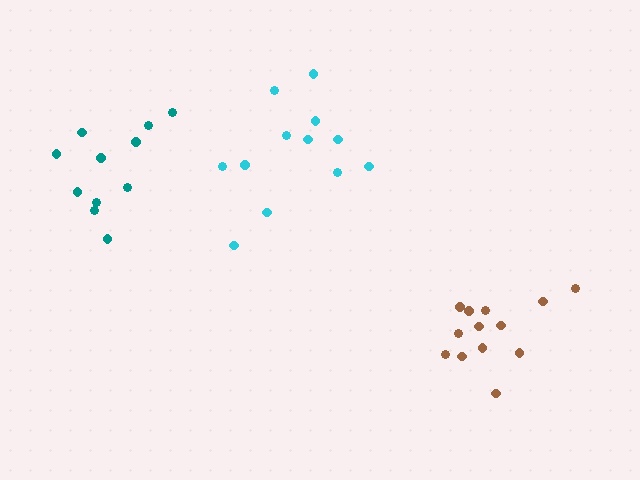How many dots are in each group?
Group 1: 11 dots, Group 2: 13 dots, Group 3: 12 dots (36 total).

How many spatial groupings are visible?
There are 3 spatial groupings.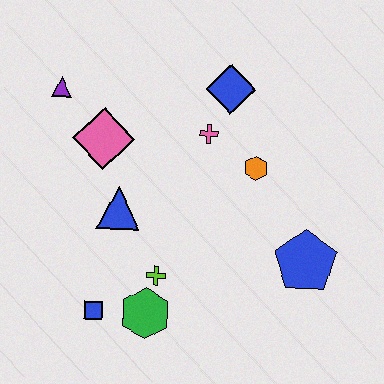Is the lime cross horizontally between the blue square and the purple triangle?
No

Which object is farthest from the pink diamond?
The blue pentagon is farthest from the pink diamond.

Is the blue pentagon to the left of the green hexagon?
No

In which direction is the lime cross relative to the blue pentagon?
The lime cross is to the left of the blue pentagon.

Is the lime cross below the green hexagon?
No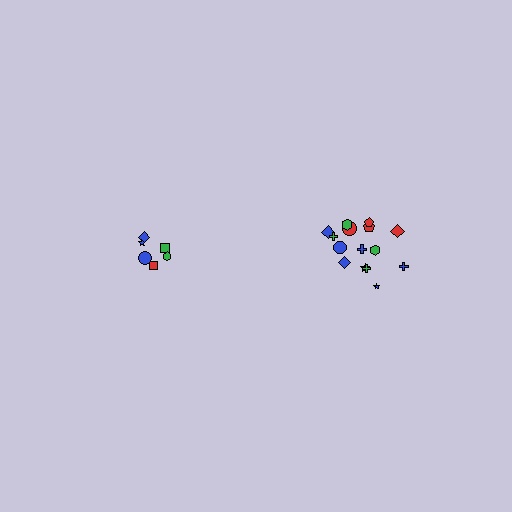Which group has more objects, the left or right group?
The right group.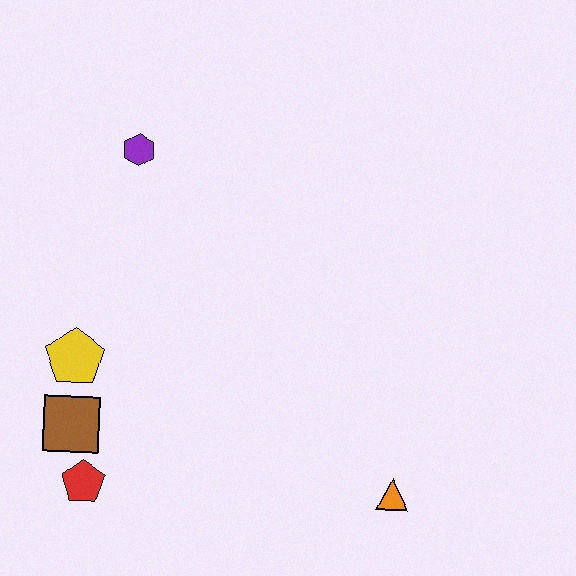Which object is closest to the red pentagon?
The brown square is closest to the red pentagon.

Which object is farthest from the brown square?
The orange triangle is farthest from the brown square.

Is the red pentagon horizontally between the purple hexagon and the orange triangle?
No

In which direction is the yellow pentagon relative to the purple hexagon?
The yellow pentagon is below the purple hexagon.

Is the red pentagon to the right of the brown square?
Yes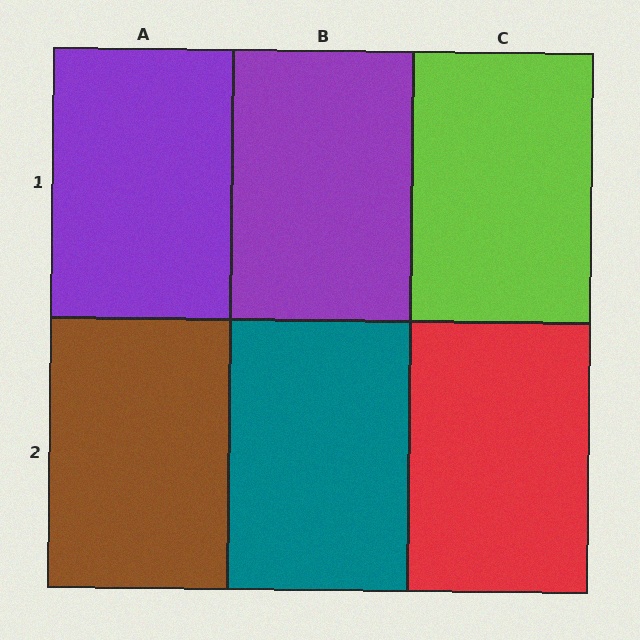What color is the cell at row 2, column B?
Teal.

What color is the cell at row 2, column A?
Brown.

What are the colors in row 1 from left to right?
Purple, purple, lime.